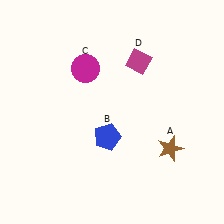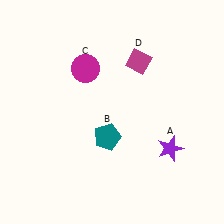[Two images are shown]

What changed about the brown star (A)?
In Image 1, A is brown. In Image 2, it changed to purple.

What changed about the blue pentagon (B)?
In Image 1, B is blue. In Image 2, it changed to teal.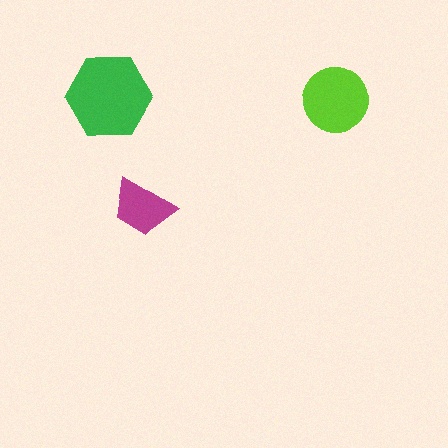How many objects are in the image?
There are 3 objects in the image.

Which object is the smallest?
The magenta trapezoid.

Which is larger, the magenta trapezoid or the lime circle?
The lime circle.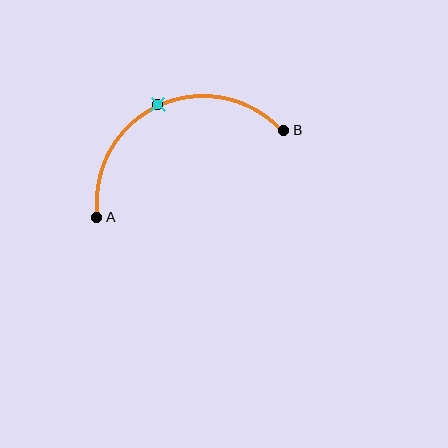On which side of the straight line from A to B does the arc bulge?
The arc bulges above the straight line connecting A and B.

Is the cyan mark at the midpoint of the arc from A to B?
Yes. The cyan mark lies on the arc at equal arc-length from both A and B — it is the arc midpoint.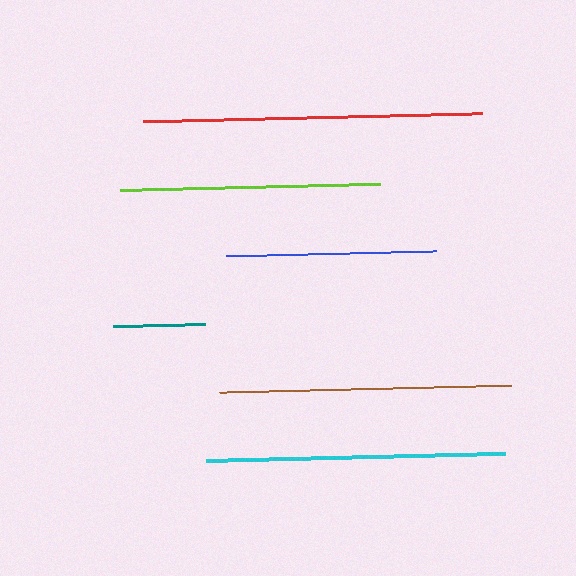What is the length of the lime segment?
The lime segment is approximately 260 pixels long.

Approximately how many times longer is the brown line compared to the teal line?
The brown line is approximately 3.2 times the length of the teal line.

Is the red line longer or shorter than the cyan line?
The red line is longer than the cyan line.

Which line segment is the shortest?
The teal line is the shortest at approximately 92 pixels.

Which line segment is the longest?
The red line is the longest at approximately 339 pixels.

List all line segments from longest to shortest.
From longest to shortest: red, cyan, brown, lime, blue, teal.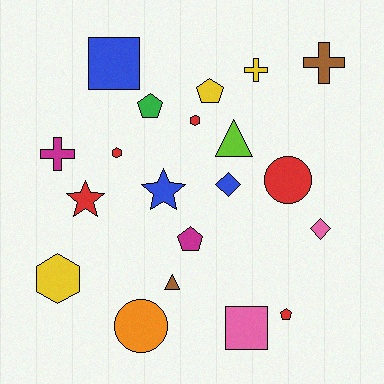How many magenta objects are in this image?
There are 2 magenta objects.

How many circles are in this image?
There are 2 circles.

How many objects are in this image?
There are 20 objects.